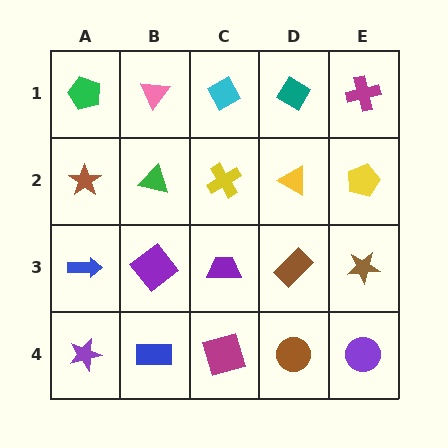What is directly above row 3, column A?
A brown star.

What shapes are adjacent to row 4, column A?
A blue arrow (row 3, column A), a blue rectangle (row 4, column B).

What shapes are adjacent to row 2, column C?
A cyan diamond (row 1, column C), a purple trapezoid (row 3, column C), a green triangle (row 2, column B), a yellow triangle (row 2, column D).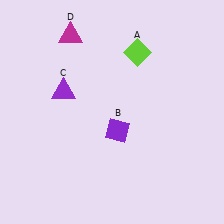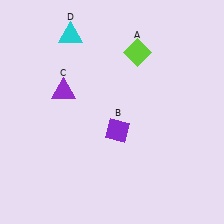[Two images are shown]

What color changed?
The triangle (D) changed from magenta in Image 1 to cyan in Image 2.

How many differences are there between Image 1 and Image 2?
There is 1 difference between the two images.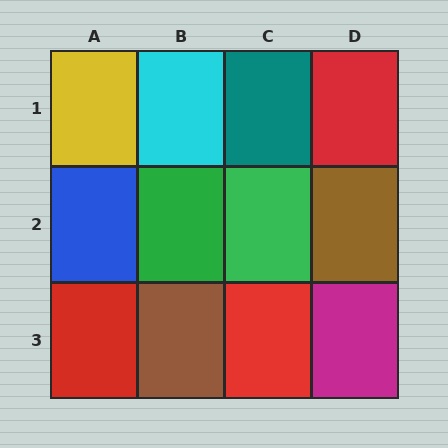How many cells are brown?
2 cells are brown.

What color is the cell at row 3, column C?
Red.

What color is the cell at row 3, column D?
Magenta.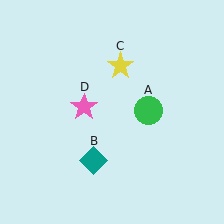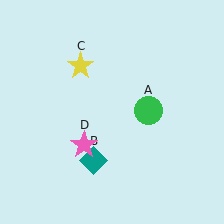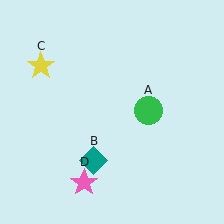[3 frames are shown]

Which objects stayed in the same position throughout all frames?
Green circle (object A) and teal diamond (object B) remained stationary.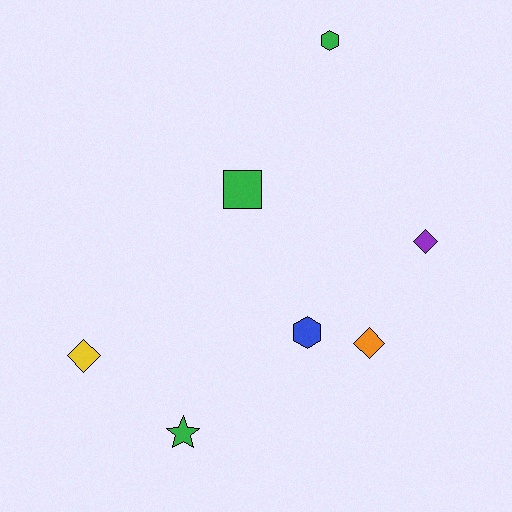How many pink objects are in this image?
There are no pink objects.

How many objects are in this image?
There are 7 objects.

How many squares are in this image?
There is 1 square.